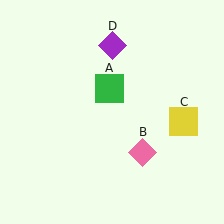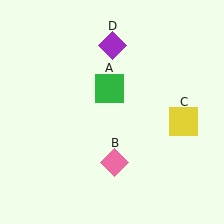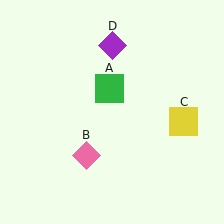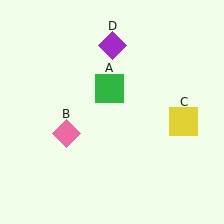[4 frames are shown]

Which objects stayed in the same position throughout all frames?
Green square (object A) and yellow square (object C) and purple diamond (object D) remained stationary.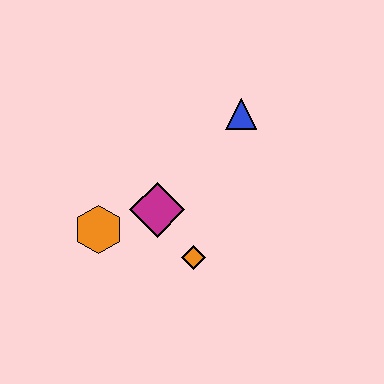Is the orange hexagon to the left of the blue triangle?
Yes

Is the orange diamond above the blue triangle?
No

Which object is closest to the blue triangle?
The magenta diamond is closest to the blue triangle.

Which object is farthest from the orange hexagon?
The blue triangle is farthest from the orange hexagon.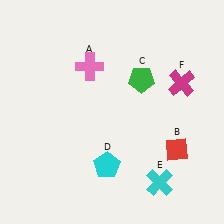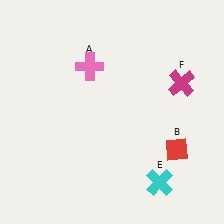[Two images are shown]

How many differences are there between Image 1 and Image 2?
There are 2 differences between the two images.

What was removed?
The green pentagon (C), the cyan pentagon (D) were removed in Image 2.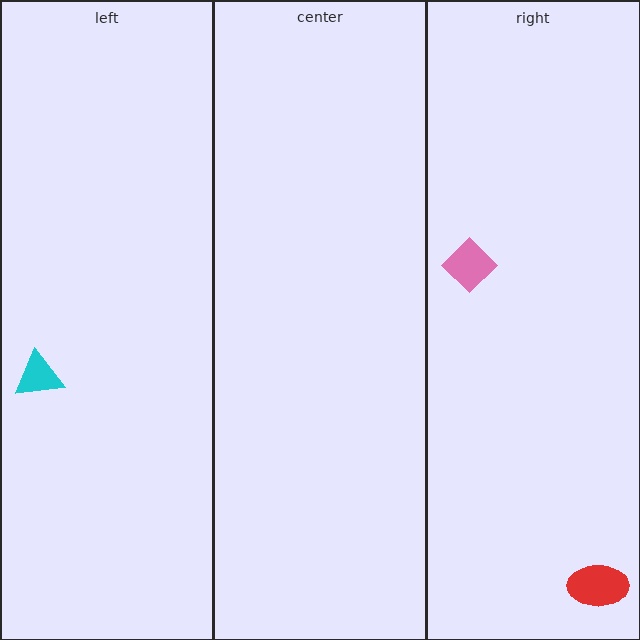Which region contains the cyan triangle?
The left region.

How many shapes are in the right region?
2.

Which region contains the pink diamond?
The right region.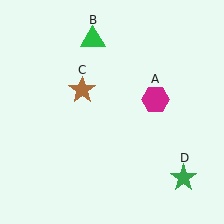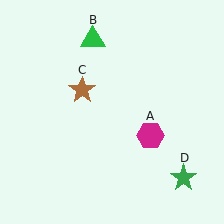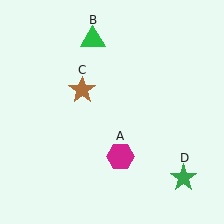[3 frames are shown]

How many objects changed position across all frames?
1 object changed position: magenta hexagon (object A).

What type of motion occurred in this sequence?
The magenta hexagon (object A) rotated clockwise around the center of the scene.